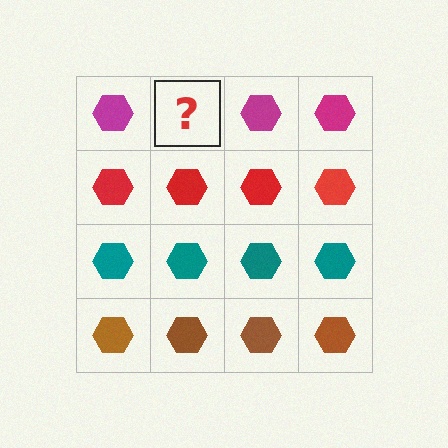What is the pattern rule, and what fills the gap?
The rule is that each row has a consistent color. The gap should be filled with a magenta hexagon.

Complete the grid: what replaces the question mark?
The question mark should be replaced with a magenta hexagon.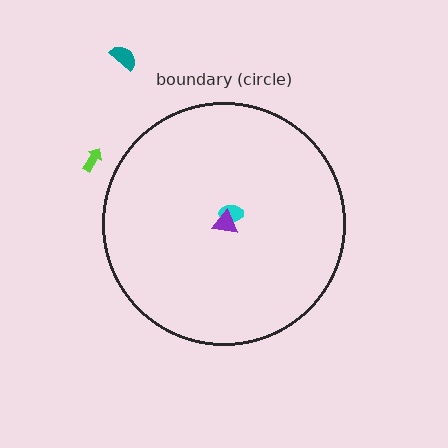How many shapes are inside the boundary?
2 inside, 2 outside.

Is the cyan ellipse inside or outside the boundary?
Inside.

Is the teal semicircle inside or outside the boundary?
Outside.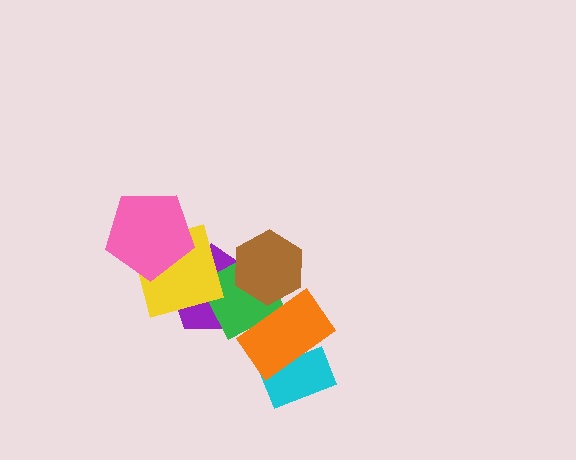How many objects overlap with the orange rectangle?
3 objects overlap with the orange rectangle.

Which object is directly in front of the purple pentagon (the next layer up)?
The green square is directly in front of the purple pentagon.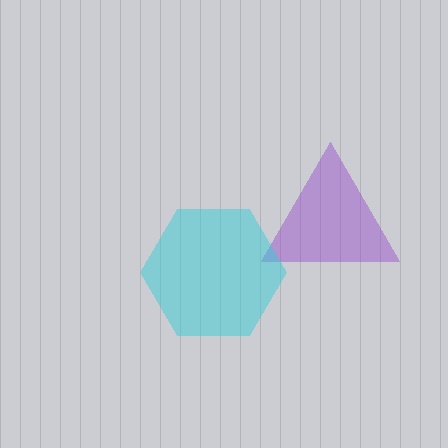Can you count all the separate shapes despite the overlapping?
Yes, there are 2 separate shapes.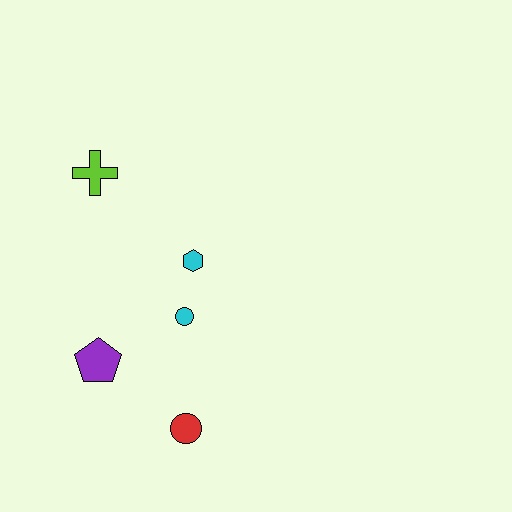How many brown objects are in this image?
There are no brown objects.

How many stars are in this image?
There are no stars.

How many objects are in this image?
There are 5 objects.